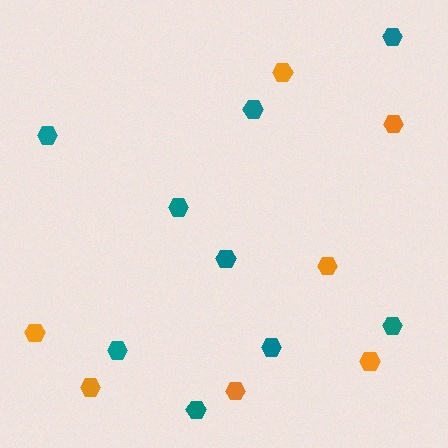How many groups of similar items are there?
There are 2 groups: one group of teal hexagons (9) and one group of orange hexagons (7).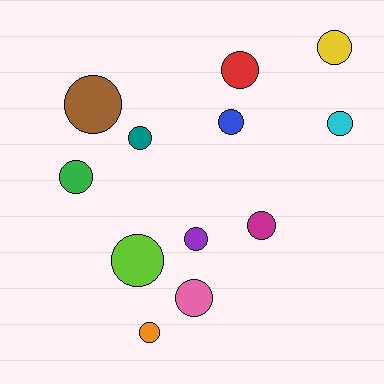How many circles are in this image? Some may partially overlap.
There are 12 circles.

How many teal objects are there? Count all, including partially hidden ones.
There is 1 teal object.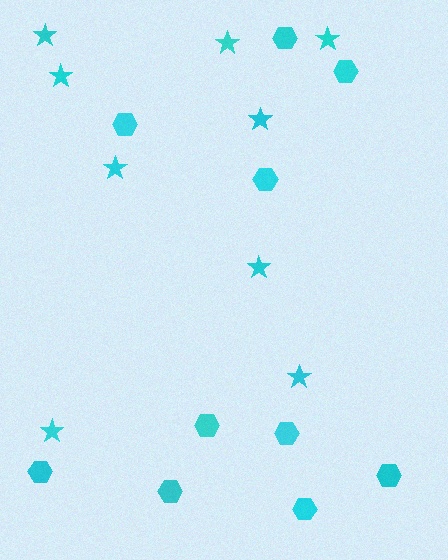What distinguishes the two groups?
There are 2 groups: one group of hexagons (10) and one group of stars (9).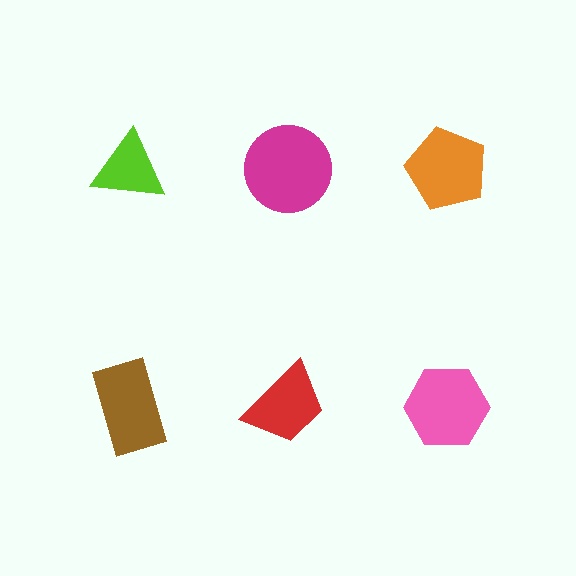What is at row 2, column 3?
A pink hexagon.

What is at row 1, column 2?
A magenta circle.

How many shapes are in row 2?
3 shapes.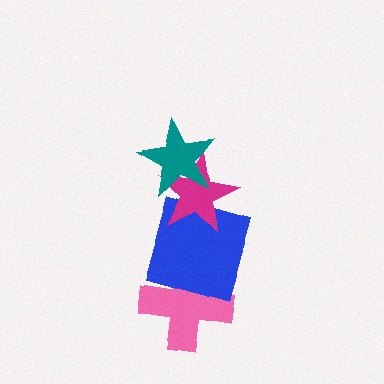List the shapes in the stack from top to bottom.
From top to bottom: the teal star, the magenta star, the blue square, the pink cross.